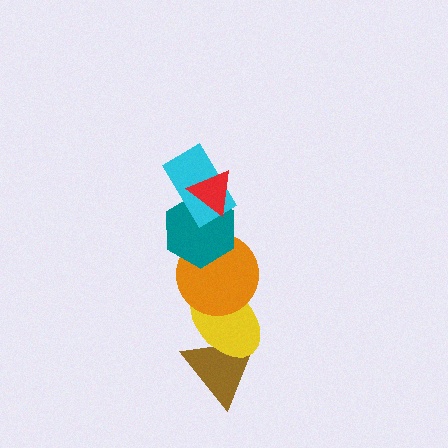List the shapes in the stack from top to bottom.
From top to bottom: the red triangle, the cyan rectangle, the teal hexagon, the orange circle, the yellow ellipse, the brown triangle.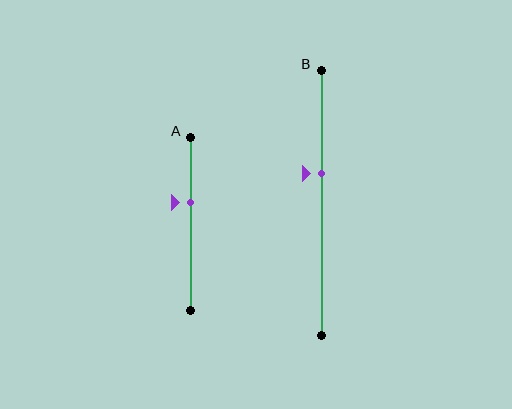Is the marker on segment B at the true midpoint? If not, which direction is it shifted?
No, the marker on segment B is shifted upward by about 11% of the segment length.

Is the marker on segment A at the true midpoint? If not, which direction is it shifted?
No, the marker on segment A is shifted upward by about 13% of the segment length.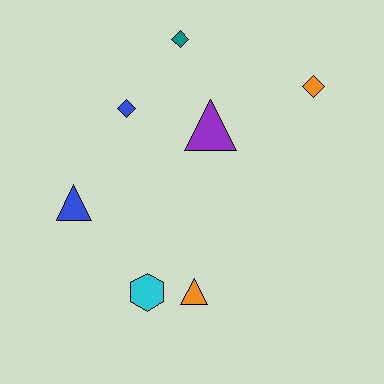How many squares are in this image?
There are no squares.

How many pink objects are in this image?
There are no pink objects.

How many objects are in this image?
There are 7 objects.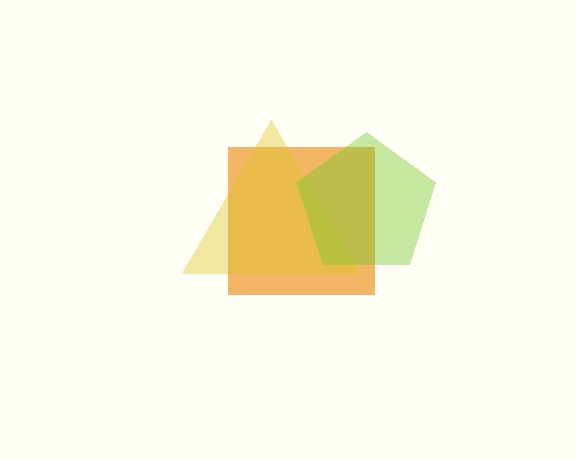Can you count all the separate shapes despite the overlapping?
Yes, there are 3 separate shapes.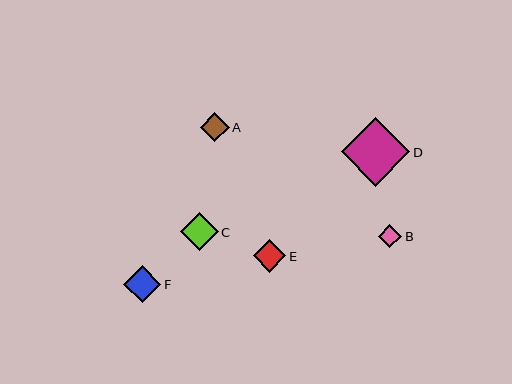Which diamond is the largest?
Diamond D is the largest with a size of approximately 69 pixels.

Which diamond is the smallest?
Diamond B is the smallest with a size of approximately 23 pixels.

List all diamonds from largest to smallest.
From largest to smallest: D, C, F, E, A, B.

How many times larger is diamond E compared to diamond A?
Diamond E is approximately 1.1 times the size of diamond A.